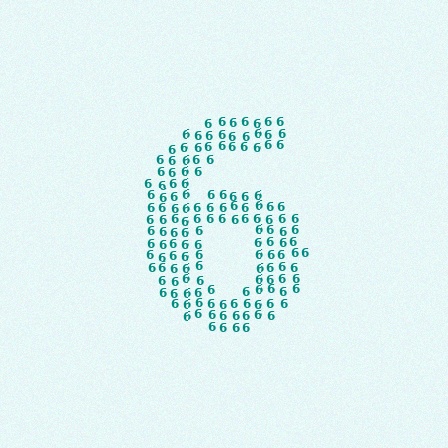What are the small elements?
The small elements are digit 6's.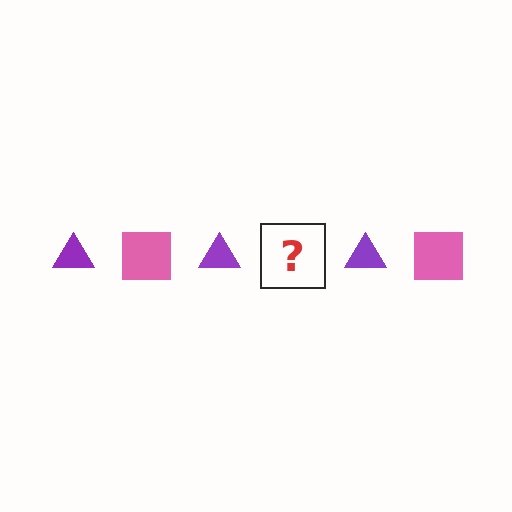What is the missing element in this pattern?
The missing element is a pink square.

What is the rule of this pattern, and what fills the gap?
The rule is that the pattern alternates between purple triangle and pink square. The gap should be filled with a pink square.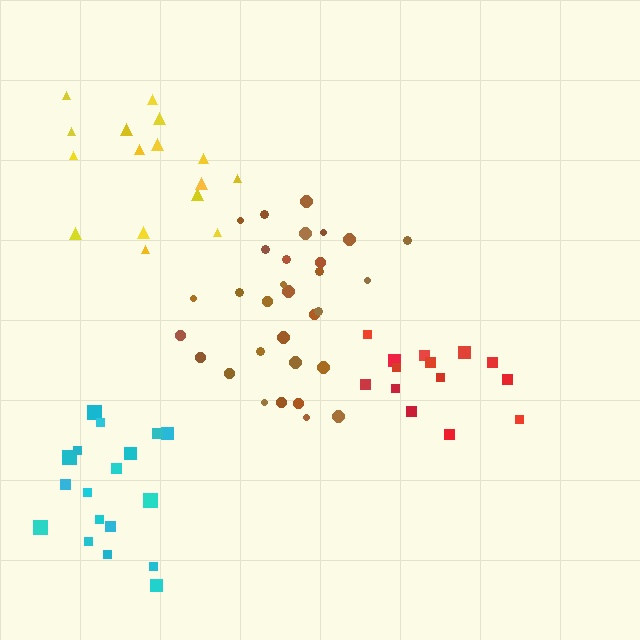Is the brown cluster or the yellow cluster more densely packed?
Brown.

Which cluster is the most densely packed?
Brown.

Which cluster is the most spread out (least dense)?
Cyan.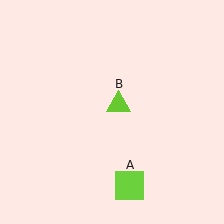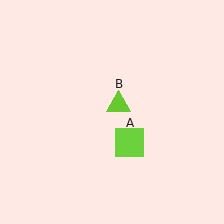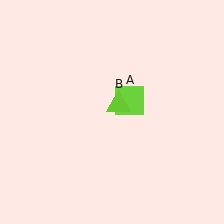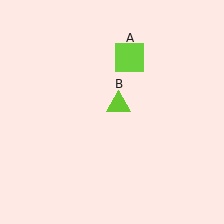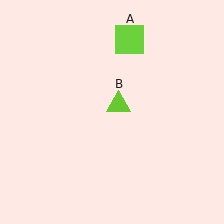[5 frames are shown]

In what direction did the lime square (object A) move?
The lime square (object A) moved up.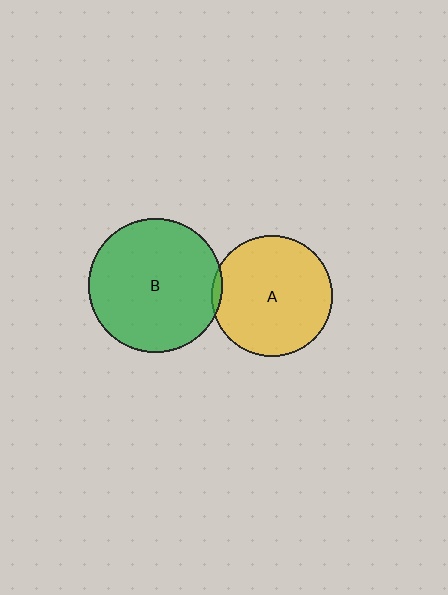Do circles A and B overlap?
Yes.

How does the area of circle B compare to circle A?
Approximately 1.2 times.